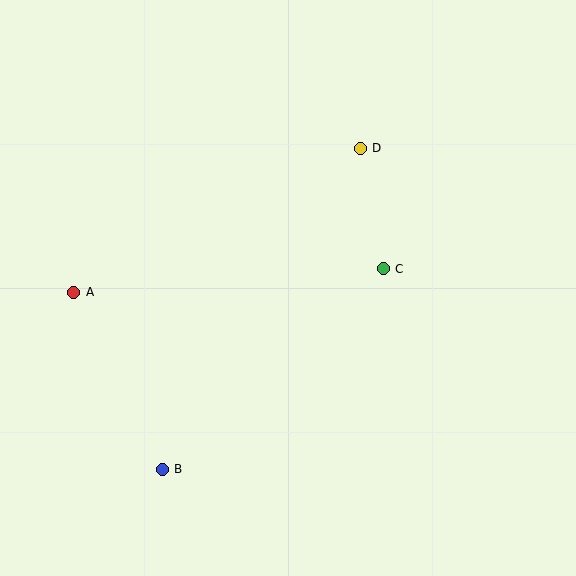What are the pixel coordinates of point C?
Point C is at (383, 269).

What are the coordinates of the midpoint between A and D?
The midpoint between A and D is at (217, 220).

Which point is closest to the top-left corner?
Point A is closest to the top-left corner.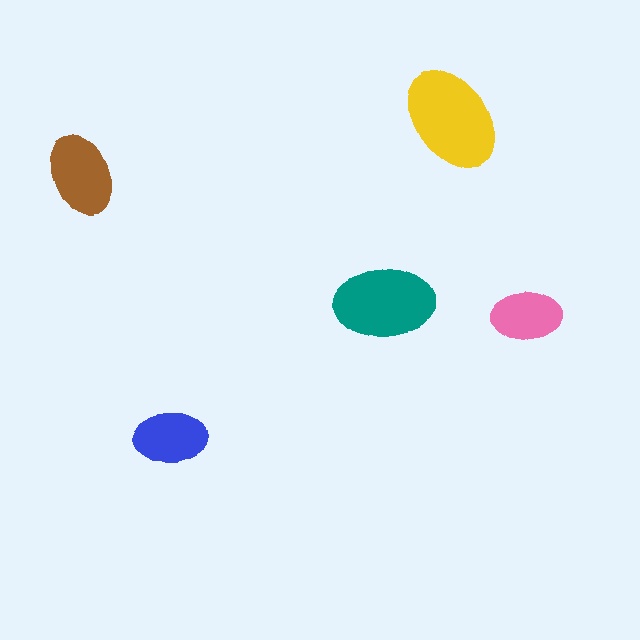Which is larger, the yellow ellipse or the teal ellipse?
The yellow one.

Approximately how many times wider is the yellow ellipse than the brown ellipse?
About 1.5 times wider.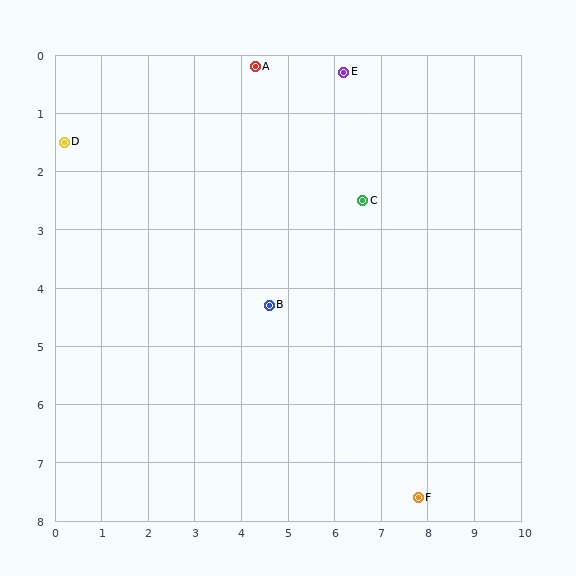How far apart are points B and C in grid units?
Points B and C are about 2.7 grid units apart.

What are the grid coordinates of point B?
Point B is at approximately (4.6, 4.3).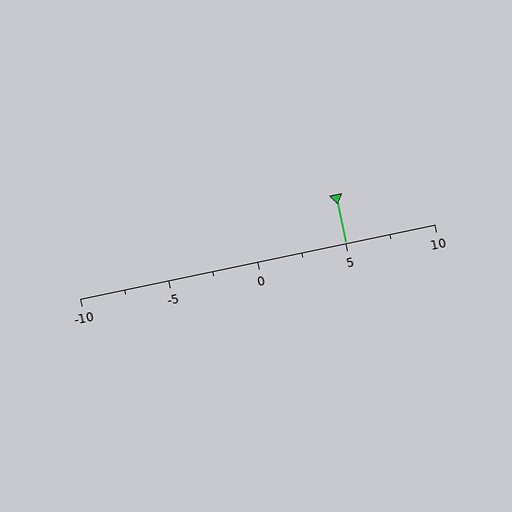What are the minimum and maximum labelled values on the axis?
The axis runs from -10 to 10.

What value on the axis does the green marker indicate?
The marker indicates approximately 5.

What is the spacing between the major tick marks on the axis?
The major ticks are spaced 5 apart.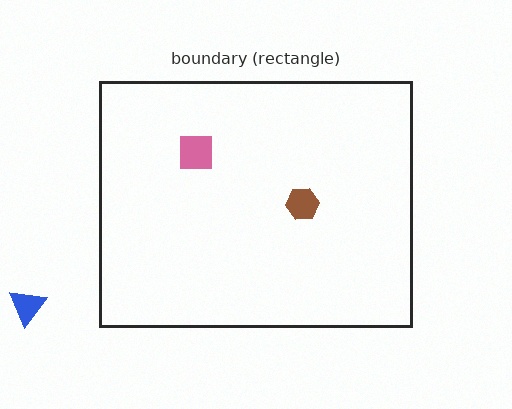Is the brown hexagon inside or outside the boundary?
Inside.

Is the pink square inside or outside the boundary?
Inside.